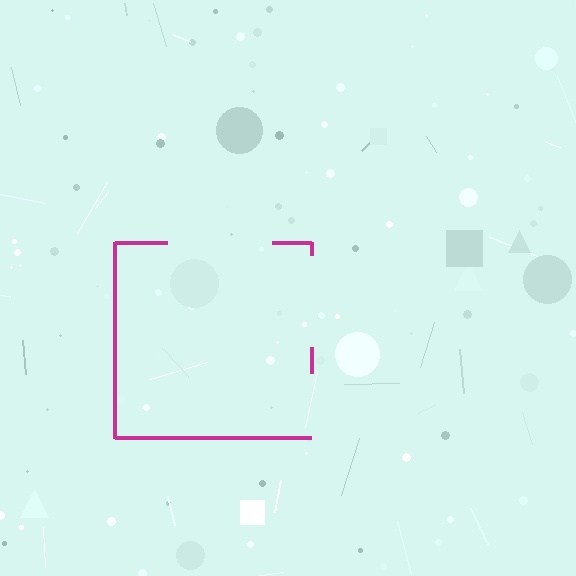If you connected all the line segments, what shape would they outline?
They would outline a square.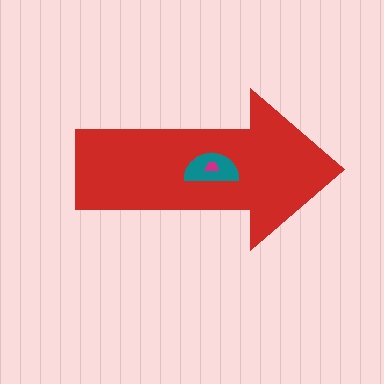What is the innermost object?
The magenta trapezoid.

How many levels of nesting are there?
3.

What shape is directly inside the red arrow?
The teal semicircle.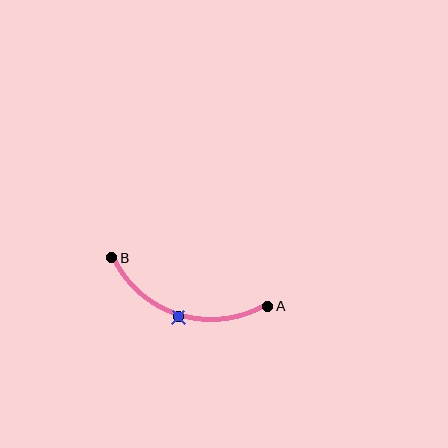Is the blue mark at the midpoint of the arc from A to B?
Yes. The blue mark lies on the arc at equal arc-length from both A and B — it is the arc midpoint.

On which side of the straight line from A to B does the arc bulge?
The arc bulges below the straight line connecting A and B.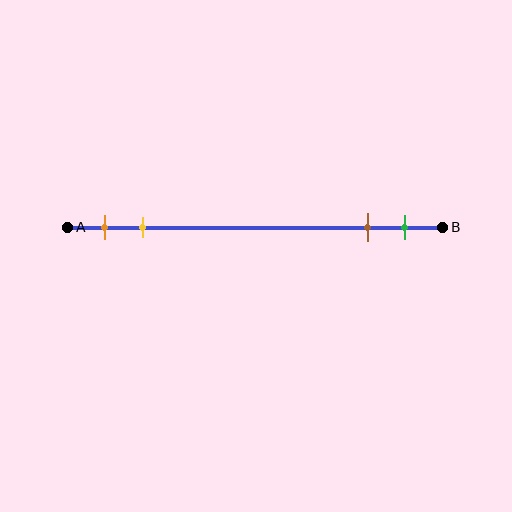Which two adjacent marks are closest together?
The brown and green marks are the closest adjacent pair.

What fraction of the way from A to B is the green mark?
The green mark is approximately 90% (0.9) of the way from A to B.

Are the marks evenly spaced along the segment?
No, the marks are not evenly spaced.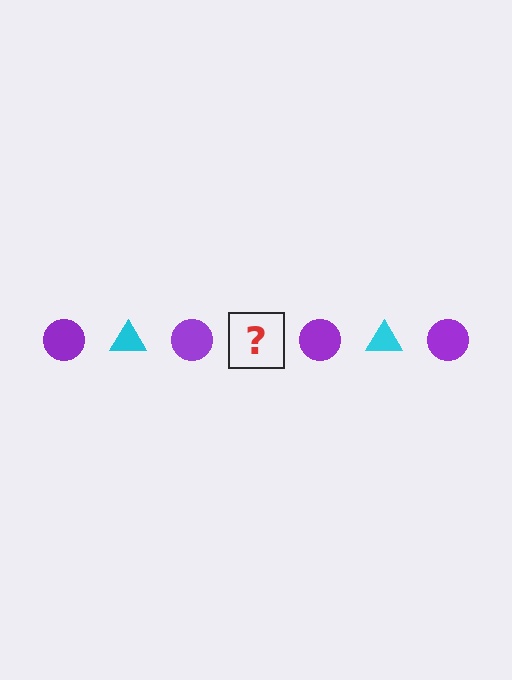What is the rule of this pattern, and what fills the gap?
The rule is that the pattern alternates between purple circle and cyan triangle. The gap should be filled with a cyan triangle.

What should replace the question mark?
The question mark should be replaced with a cyan triangle.